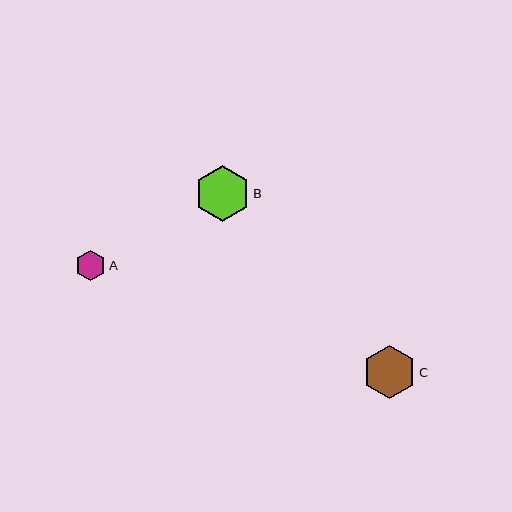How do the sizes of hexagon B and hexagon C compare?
Hexagon B and hexagon C are approximately the same size.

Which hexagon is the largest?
Hexagon B is the largest with a size of approximately 55 pixels.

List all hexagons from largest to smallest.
From largest to smallest: B, C, A.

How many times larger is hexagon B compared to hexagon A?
Hexagon B is approximately 1.8 times the size of hexagon A.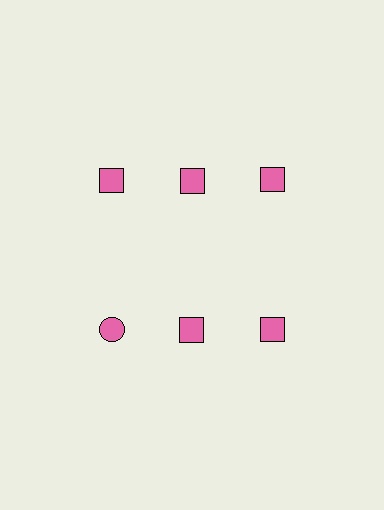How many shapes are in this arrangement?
There are 6 shapes arranged in a grid pattern.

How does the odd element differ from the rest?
It has a different shape: circle instead of square.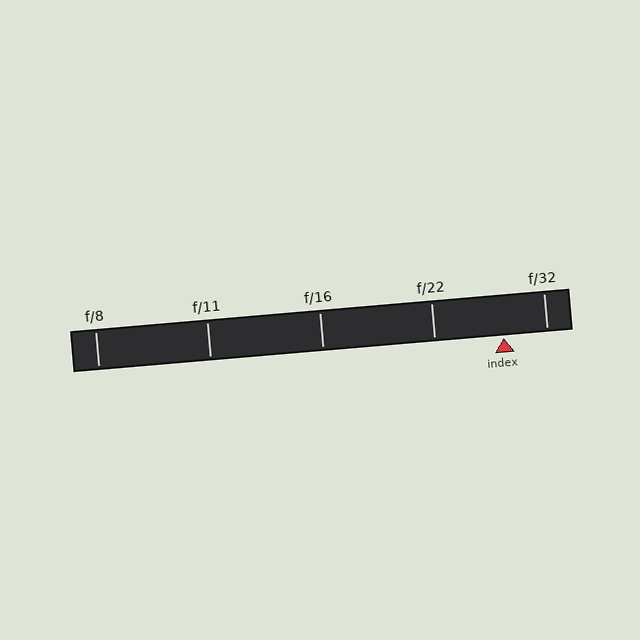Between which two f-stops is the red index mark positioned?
The index mark is between f/22 and f/32.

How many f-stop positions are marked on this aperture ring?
There are 5 f-stop positions marked.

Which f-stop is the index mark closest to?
The index mark is closest to f/32.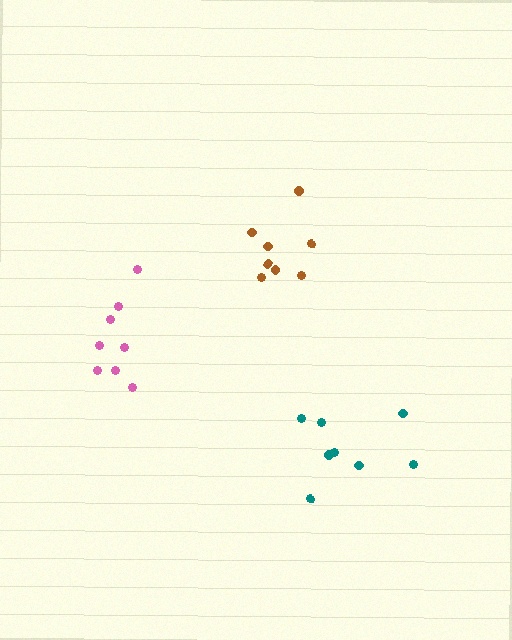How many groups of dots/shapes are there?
There are 3 groups.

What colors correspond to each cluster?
The clusters are colored: pink, teal, brown.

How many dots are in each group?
Group 1: 8 dots, Group 2: 8 dots, Group 3: 8 dots (24 total).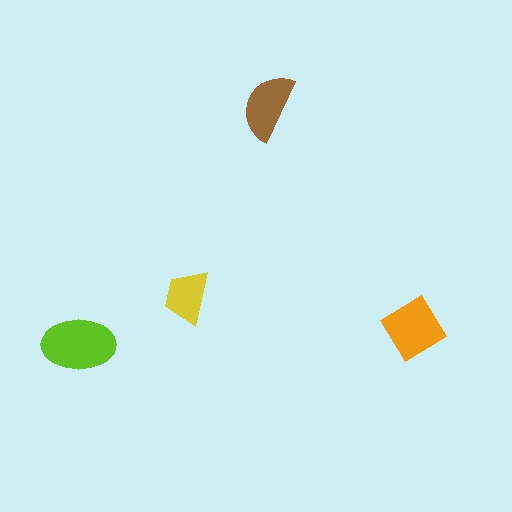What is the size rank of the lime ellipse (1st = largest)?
1st.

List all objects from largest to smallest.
The lime ellipse, the orange diamond, the brown semicircle, the yellow trapezoid.